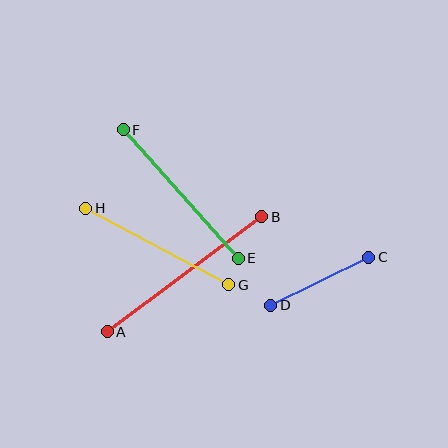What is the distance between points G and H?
The distance is approximately 162 pixels.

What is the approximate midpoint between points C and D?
The midpoint is at approximately (320, 281) pixels.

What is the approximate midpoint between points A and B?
The midpoint is at approximately (184, 274) pixels.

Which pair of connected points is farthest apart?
Points A and B are farthest apart.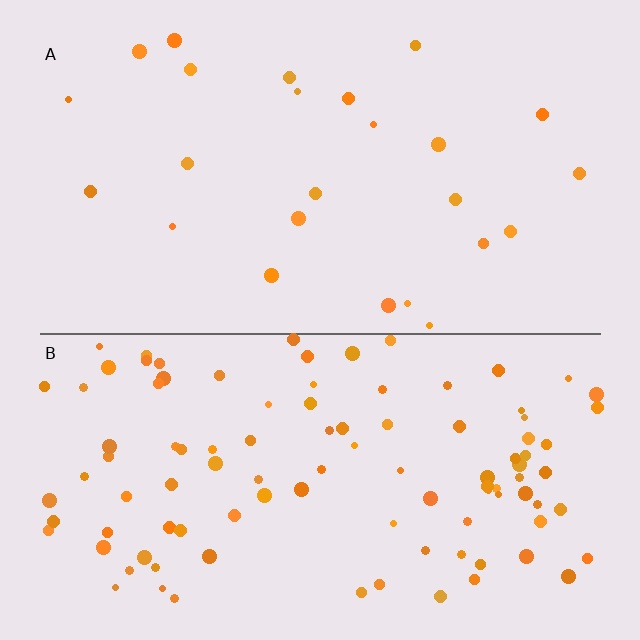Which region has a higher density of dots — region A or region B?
B (the bottom).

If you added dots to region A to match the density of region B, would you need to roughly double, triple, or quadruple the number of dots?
Approximately quadruple.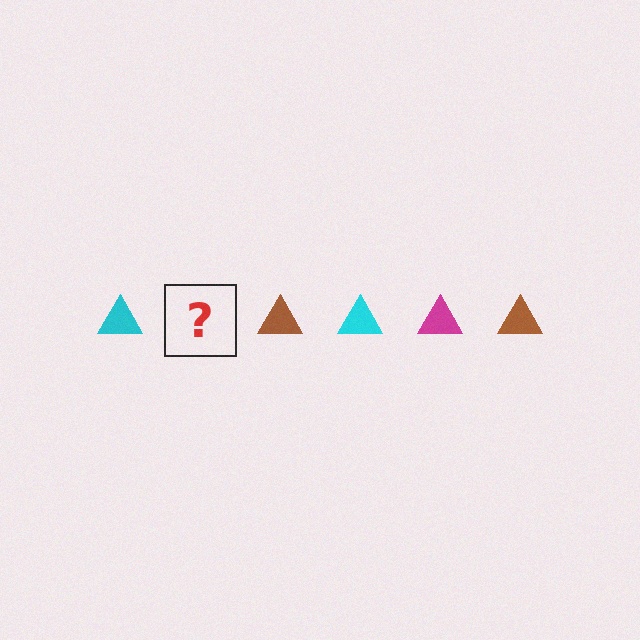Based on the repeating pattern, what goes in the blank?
The blank should be a magenta triangle.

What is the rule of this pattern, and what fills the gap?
The rule is that the pattern cycles through cyan, magenta, brown triangles. The gap should be filled with a magenta triangle.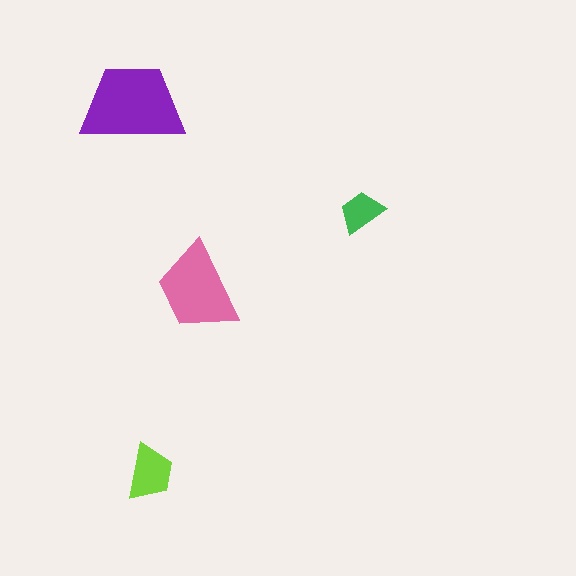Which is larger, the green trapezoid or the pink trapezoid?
The pink one.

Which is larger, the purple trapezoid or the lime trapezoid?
The purple one.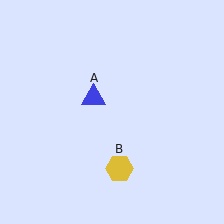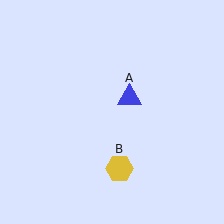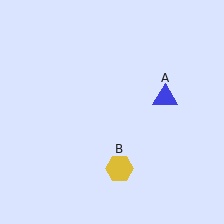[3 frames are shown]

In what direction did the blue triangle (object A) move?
The blue triangle (object A) moved right.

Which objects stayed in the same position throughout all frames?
Yellow hexagon (object B) remained stationary.